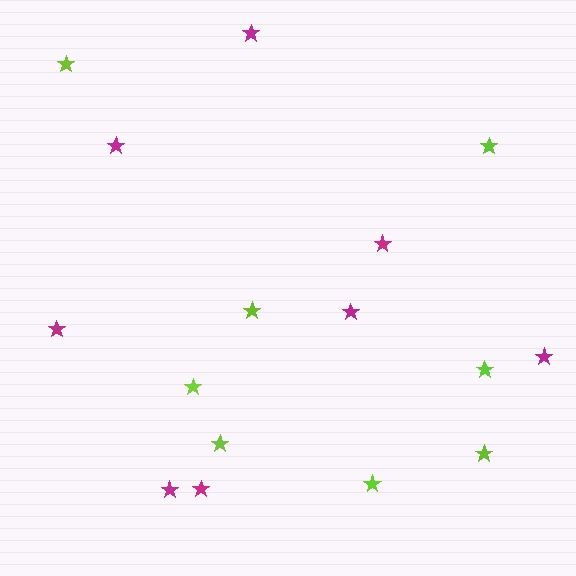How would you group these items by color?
There are 2 groups: one group of magenta stars (8) and one group of lime stars (8).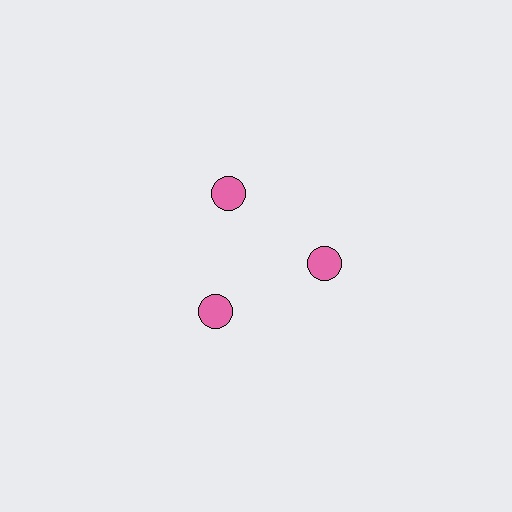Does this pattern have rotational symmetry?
Yes, this pattern has 3-fold rotational symmetry. It looks the same after rotating 120 degrees around the center.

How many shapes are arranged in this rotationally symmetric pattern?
There are 3 shapes, arranged in 3 groups of 1.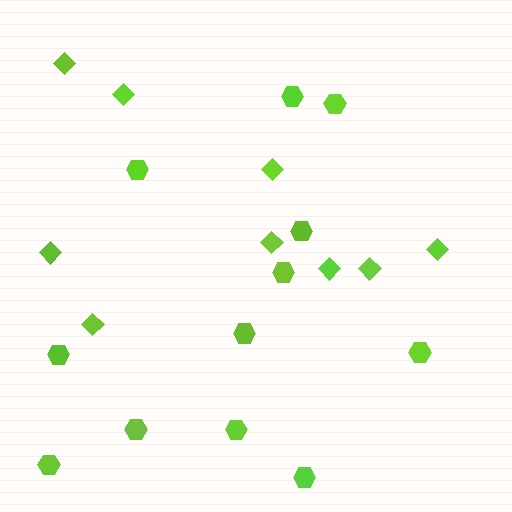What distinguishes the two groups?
There are 2 groups: one group of diamonds (9) and one group of hexagons (12).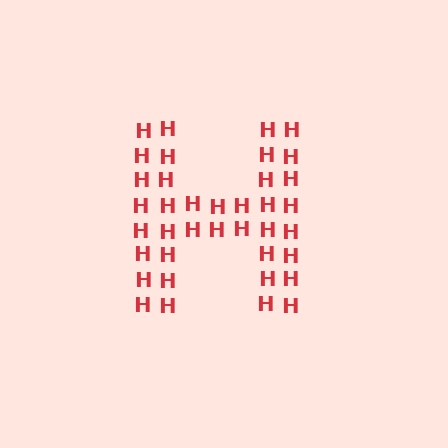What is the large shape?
The large shape is the letter H.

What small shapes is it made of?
It is made of small letter H's.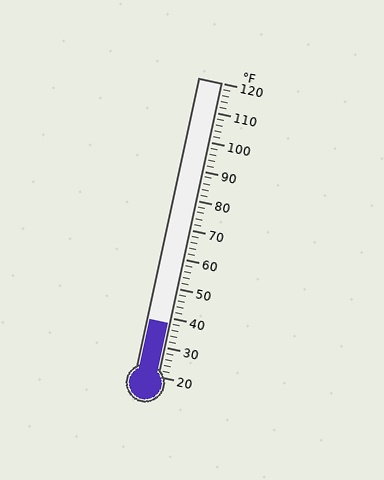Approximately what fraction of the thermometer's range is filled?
The thermometer is filled to approximately 20% of its range.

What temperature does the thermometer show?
The thermometer shows approximately 38°F.